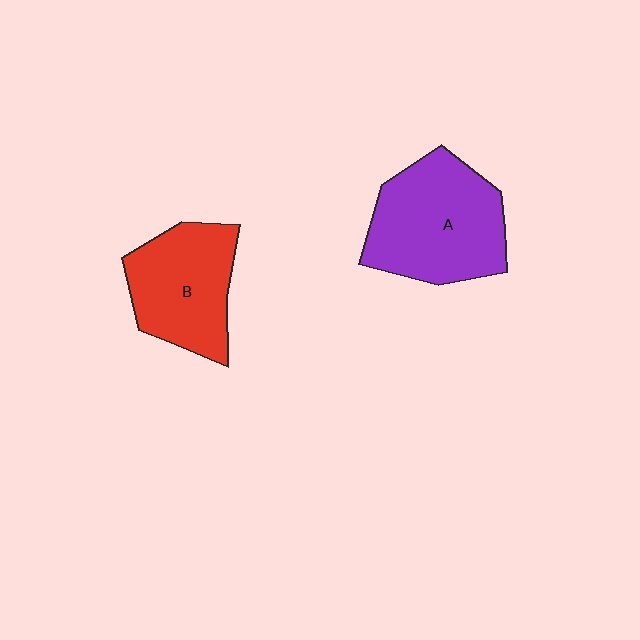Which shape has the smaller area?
Shape B (red).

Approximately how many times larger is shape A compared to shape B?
Approximately 1.3 times.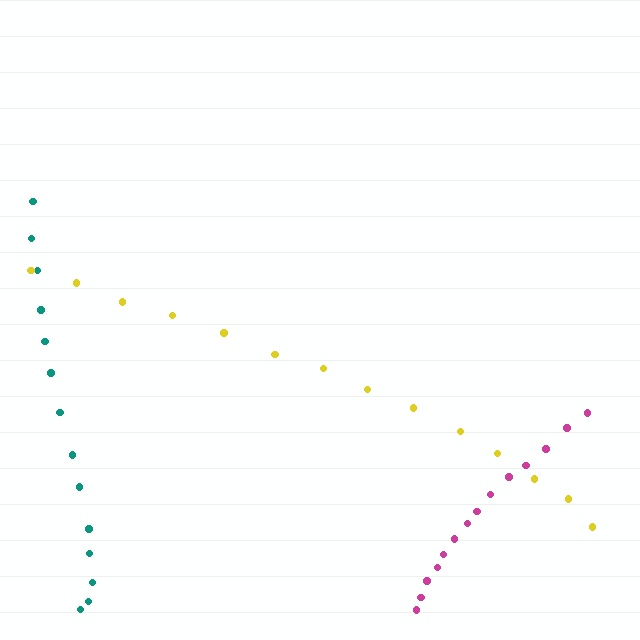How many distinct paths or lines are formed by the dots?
There are 3 distinct paths.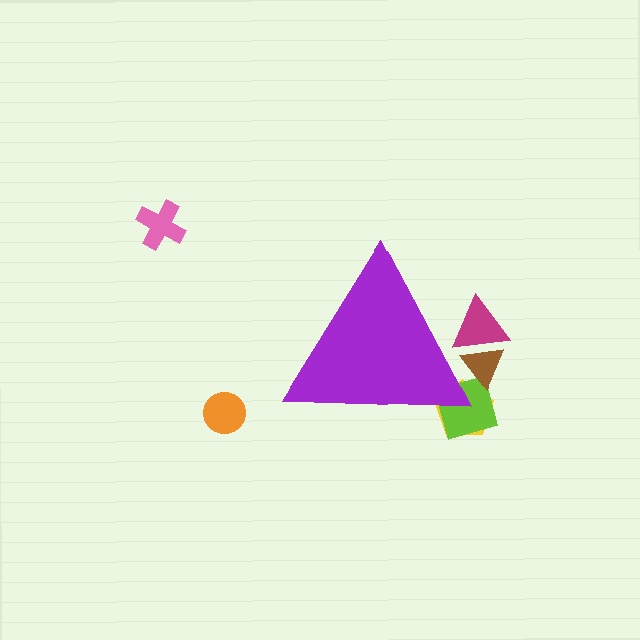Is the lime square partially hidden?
Yes, the lime square is partially hidden behind the purple triangle.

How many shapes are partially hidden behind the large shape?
4 shapes are partially hidden.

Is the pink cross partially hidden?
No, the pink cross is fully visible.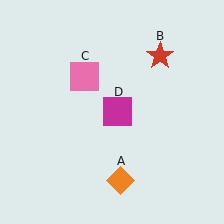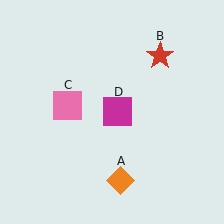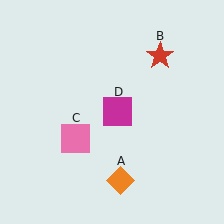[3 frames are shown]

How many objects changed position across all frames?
1 object changed position: pink square (object C).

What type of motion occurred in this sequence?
The pink square (object C) rotated counterclockwise around the center of the scene.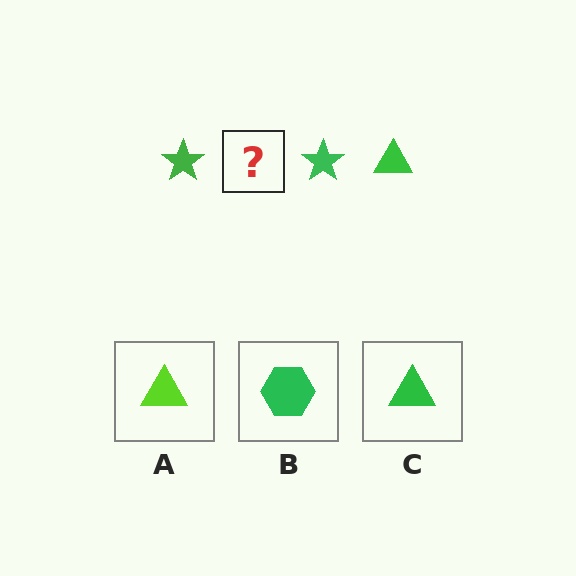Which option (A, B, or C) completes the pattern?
C.